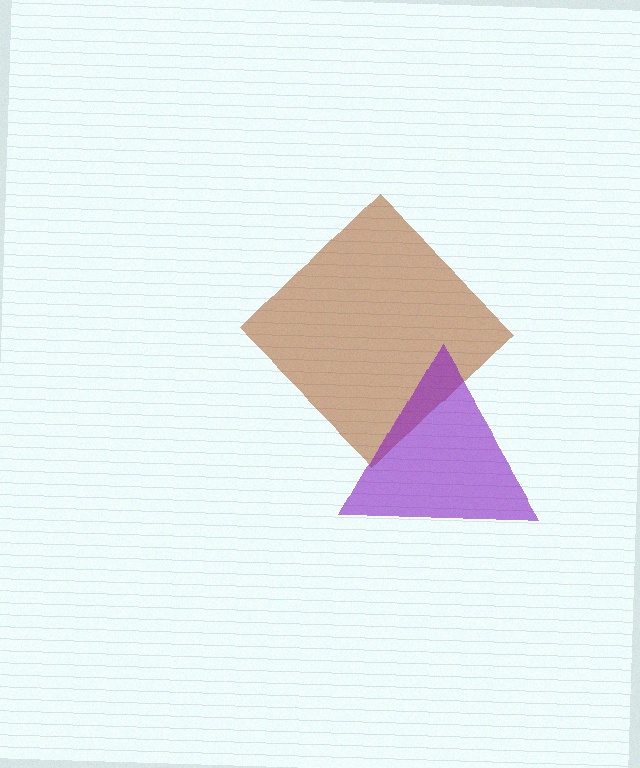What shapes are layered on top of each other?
The layered shapes are: a brown diamond, a purple triangle.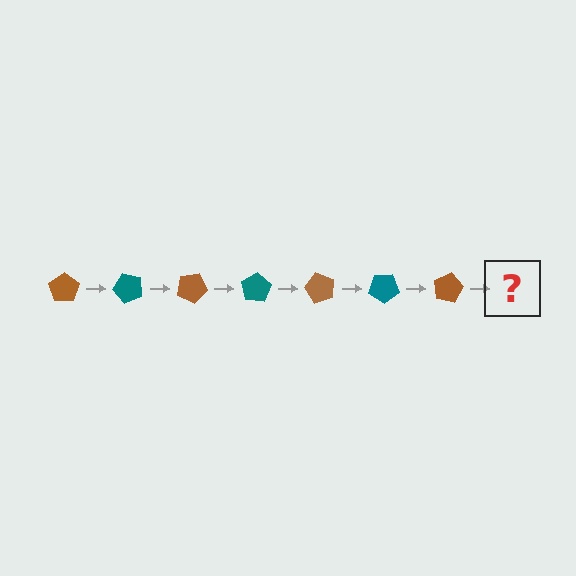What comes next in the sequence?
The next element should be a teal pentagon, rotated 350 degrees from the start.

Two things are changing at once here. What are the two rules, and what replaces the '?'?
The two rules are that it rotates 50 degrees each step and the color cycles through brown and teal. The '?' should be a teal pentagon, rotated 350 degrees from the start.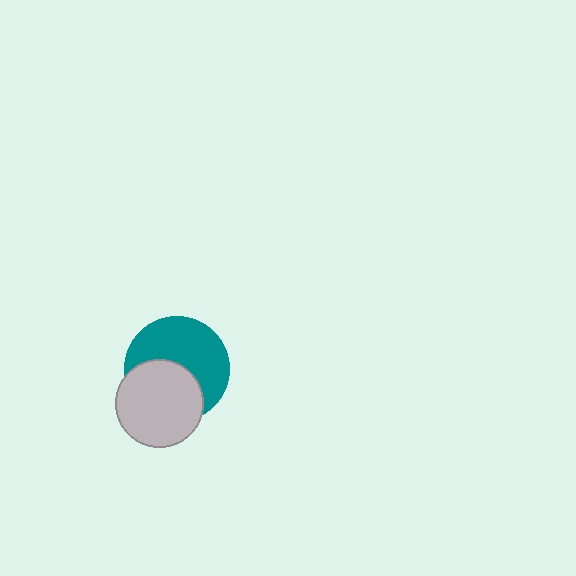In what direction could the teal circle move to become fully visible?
The teal circle could move up. That would shift it out from behind the light gray circle entirely.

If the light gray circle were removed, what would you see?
You would see the complete teal circle.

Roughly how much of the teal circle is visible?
About half of it is visible (roughly 57%).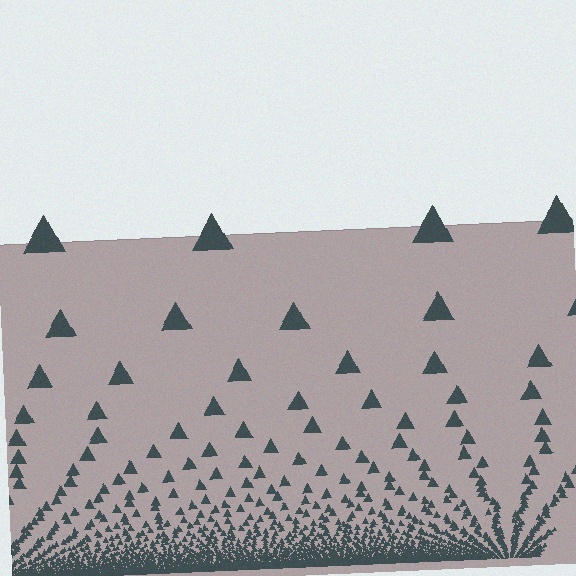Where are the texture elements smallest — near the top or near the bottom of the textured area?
Near the bottom.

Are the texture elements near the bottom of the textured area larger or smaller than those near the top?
Smaller. The gradient is inverted — elements near the bottom are smaller and denser.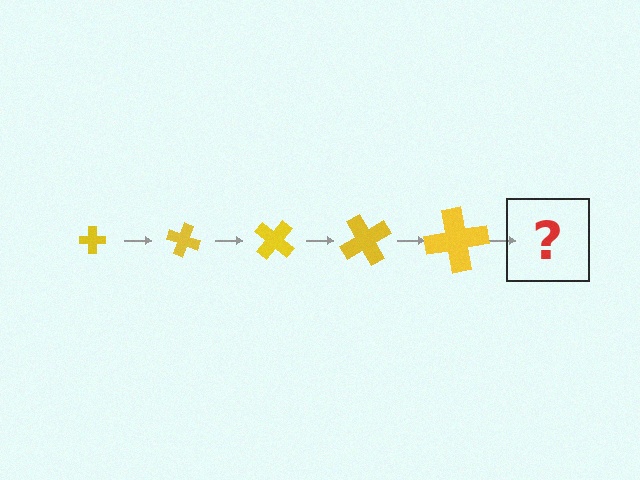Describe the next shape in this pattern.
It should be a cross, larger than the previous one and rotated 100 degrees from the start.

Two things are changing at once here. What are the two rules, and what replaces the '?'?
The two rules are that the cross grows larger each step and it rotates 20 degrees each step. The '?' should be a cross, larger than the previous one and rotated 100 degrees from the start.